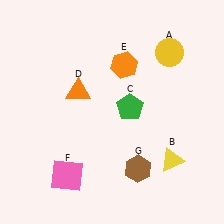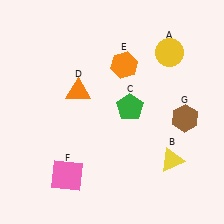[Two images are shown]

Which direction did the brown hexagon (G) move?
The brown hexagon (G) moved up.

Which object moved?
The brown hexagon (G) moved up.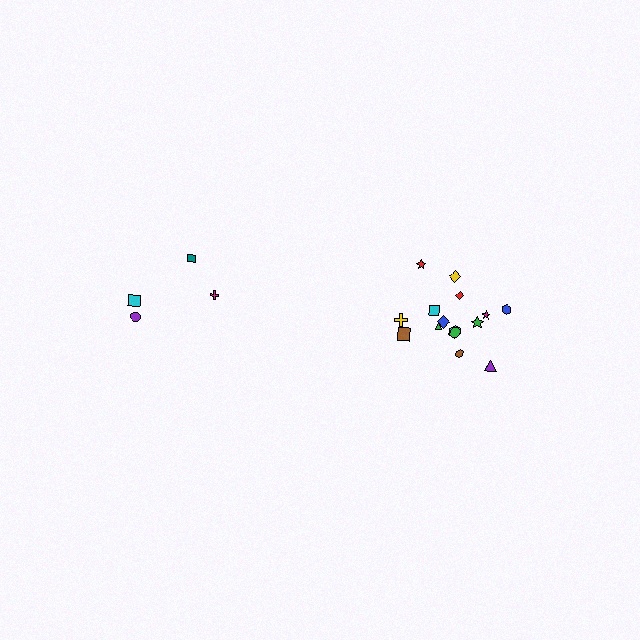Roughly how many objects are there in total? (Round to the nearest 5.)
Roughly 20 objects in total.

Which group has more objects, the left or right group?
The right group.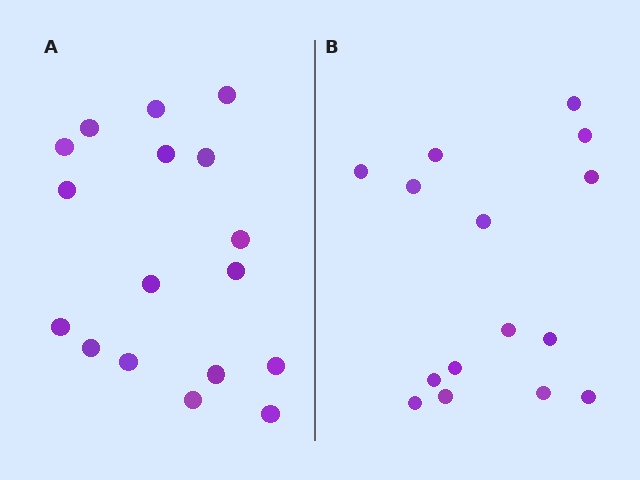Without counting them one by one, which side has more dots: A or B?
Region A (the left region) has more dots.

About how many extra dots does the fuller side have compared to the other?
Region A has just a few more — roughly 2 or 3 more dots than region B.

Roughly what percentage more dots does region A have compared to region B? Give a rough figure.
About 15% more.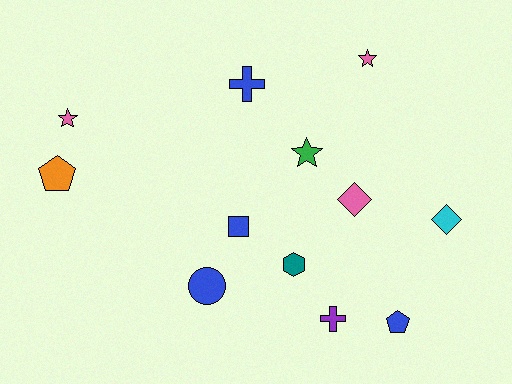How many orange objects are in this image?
There is 1 orange object.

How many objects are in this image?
There are 12 objects.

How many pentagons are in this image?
There are 2 pentagons.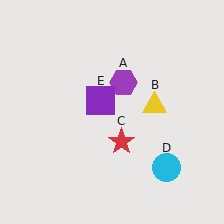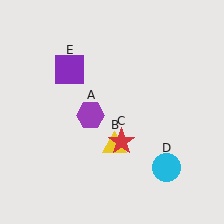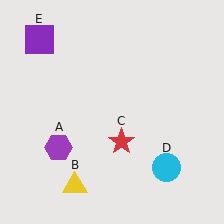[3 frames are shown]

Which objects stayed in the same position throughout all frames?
Red star (object C) and cyan circle (object D) remained stationary.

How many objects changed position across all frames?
3 objects changed position: purple hexagon (object A), yellow triangle (object B), purple square (object E).